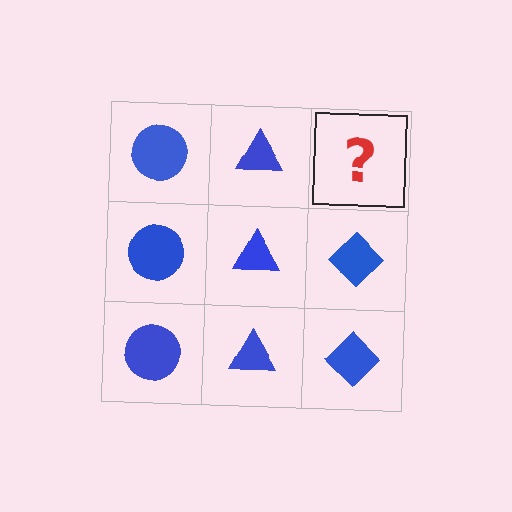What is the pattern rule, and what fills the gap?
The rule is that each column has a consistent shape. The gap should be filled with a blue diamond.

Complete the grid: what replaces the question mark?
The question mark should be replaced with a blue diamond.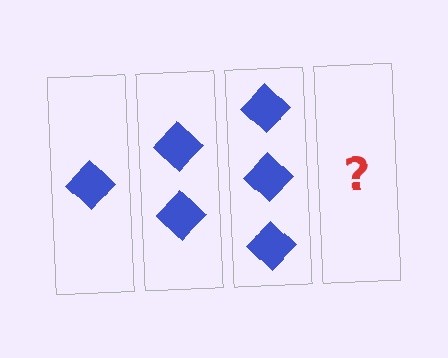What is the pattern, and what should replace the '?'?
The pattern is that each step adds one more diamond. The '?' should be 4 diamonds.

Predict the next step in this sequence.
The next step is 4 diamonds.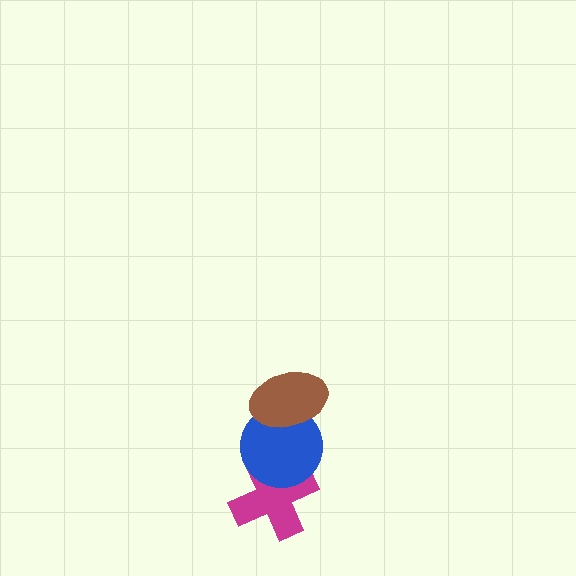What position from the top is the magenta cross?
The magenta cross is 3rd from the top.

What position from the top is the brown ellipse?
The brown ellipse is 1st from the top.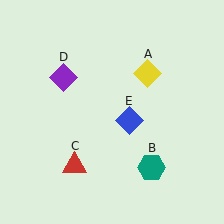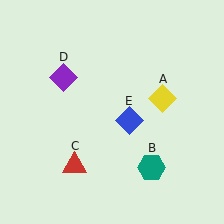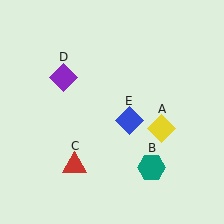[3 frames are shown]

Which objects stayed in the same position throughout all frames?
Teal hexagon (object B) and red triangle (object C) and purple diamond (object D) and blue diamond (object E) remained stationary.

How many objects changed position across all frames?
1 object changed position: yellow diamond (object A).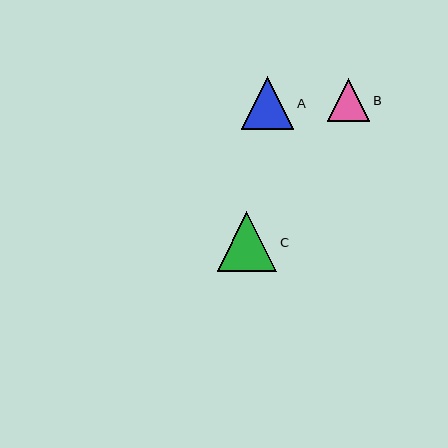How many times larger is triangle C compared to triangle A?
Triangle C is approximately 1.1 times the size of triangle A.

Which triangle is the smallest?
Triangle B is the smallest with a size of approximately 43 pixels.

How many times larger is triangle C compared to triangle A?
Triangle C is approximately 1.1 times the size of triangle A.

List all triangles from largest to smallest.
From largest to smallest: C, A, B.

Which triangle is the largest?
Triangle C is the largest with a size of approximately 60 pixels.